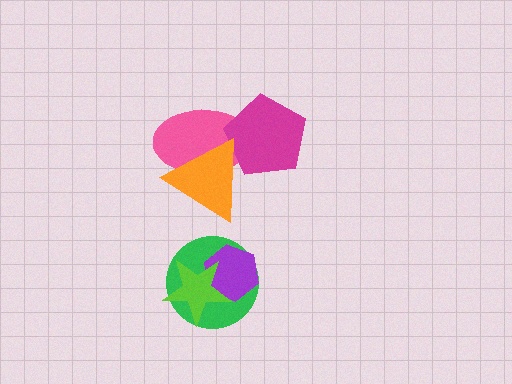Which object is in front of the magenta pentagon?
The orange triangle is in front of the magenta pentagon.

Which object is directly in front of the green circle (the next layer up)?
The purple hexagon is directly in front of the green circle.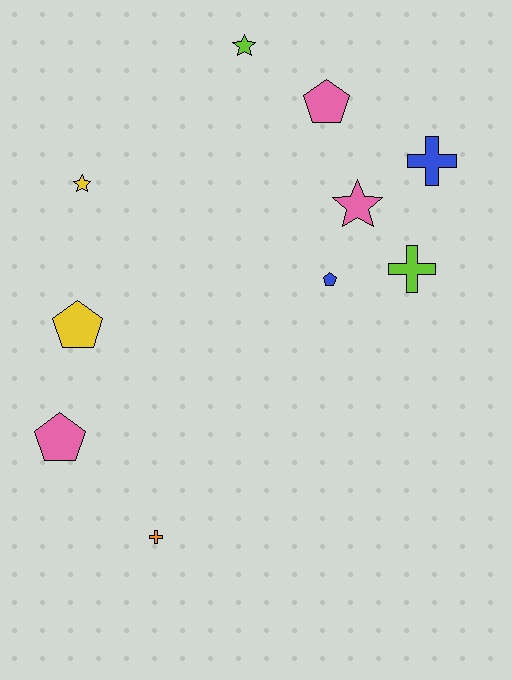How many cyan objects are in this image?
There are no cyan objects.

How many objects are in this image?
There are 10 objects.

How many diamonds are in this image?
There are no diamonds.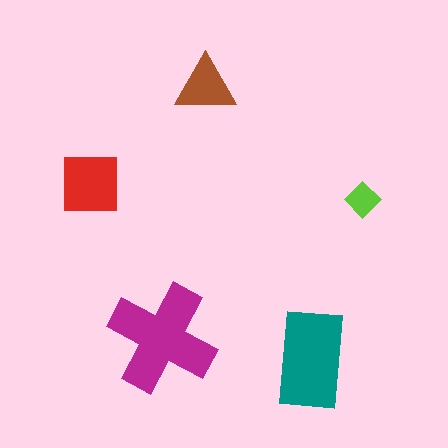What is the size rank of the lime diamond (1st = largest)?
5th.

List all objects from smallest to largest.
The lime diamond, the brown triangle, the red square, the teal rectangle, the magenta cross.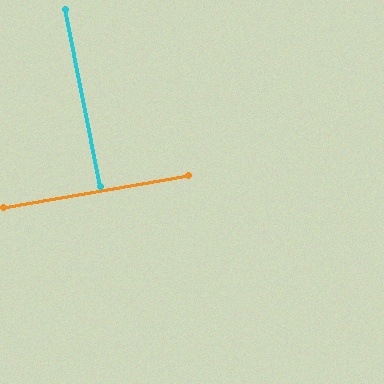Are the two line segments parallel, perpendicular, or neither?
Perpendicular — they meet at approximately 89°.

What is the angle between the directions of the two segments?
Approximately 89 degrees.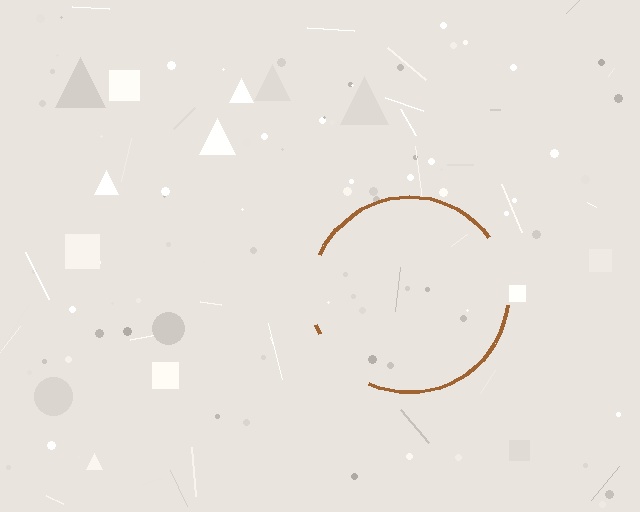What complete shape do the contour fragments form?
The contour fragments form a circle.